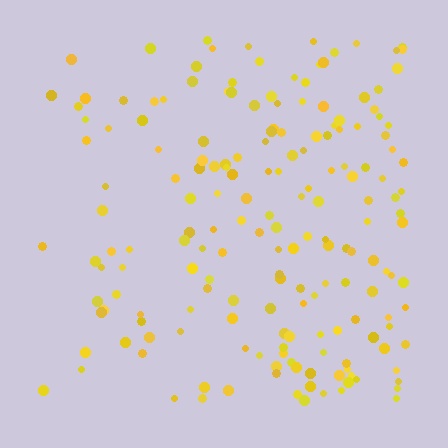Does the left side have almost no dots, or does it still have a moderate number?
Still a moderate number, just noticeably fewer than the right.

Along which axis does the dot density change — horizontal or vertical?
Horizontal.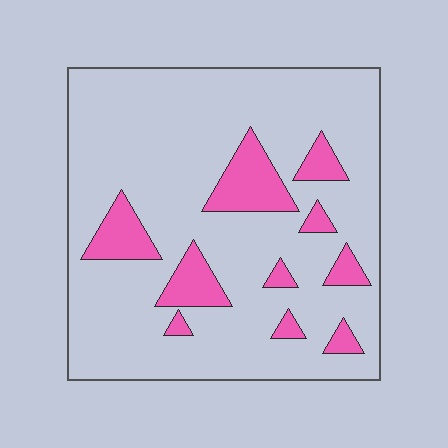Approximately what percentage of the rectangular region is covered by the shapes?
Approximately 15%.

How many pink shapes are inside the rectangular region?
10.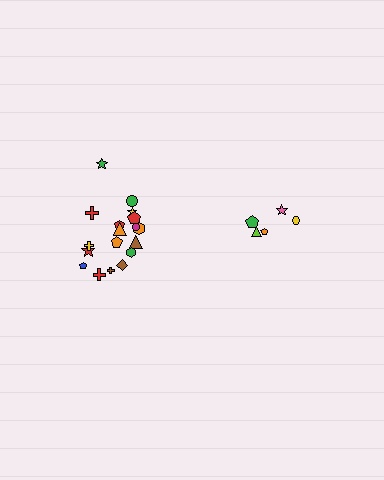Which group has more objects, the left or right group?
The left group.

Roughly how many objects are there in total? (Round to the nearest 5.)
Roughly 25 objects in total.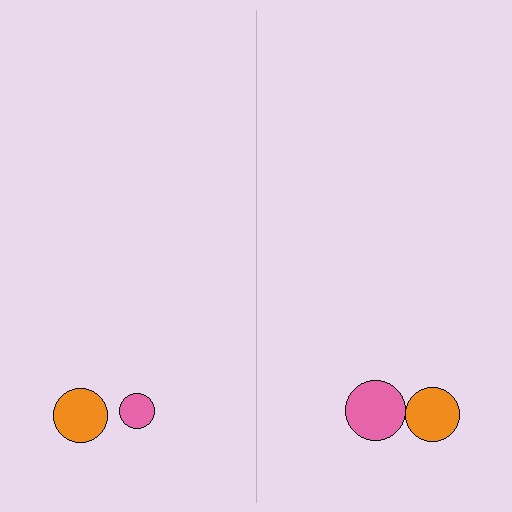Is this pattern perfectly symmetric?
No, the pattern is not perfectly symmetric. The pink circle on the right side has a different size than its mirror counterpart.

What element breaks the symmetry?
The pink circle on the right side has a different size than its mirror counterpart.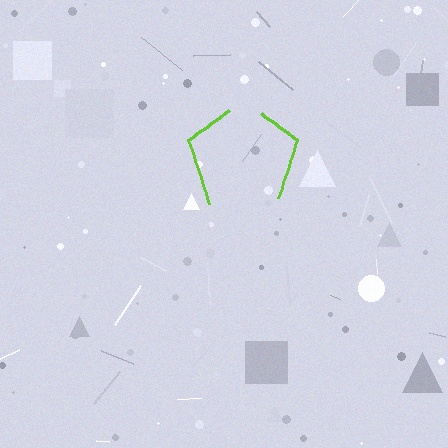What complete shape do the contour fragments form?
The contour fragments form a pentagon.